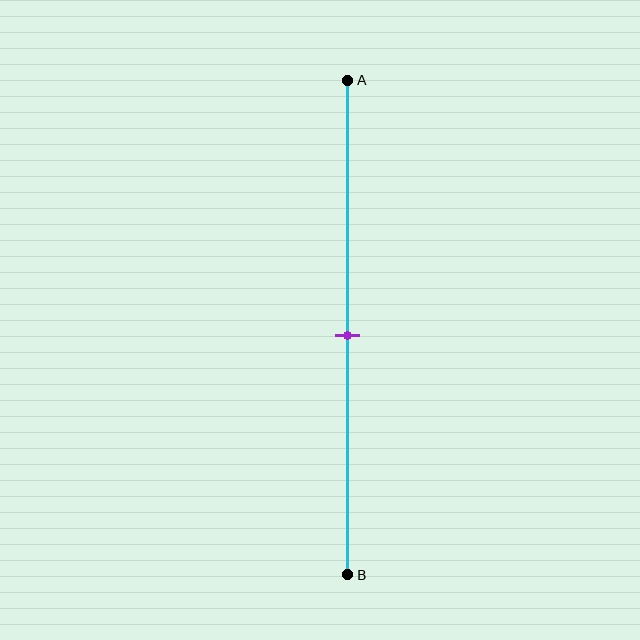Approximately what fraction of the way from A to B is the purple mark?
The purple mark is approximately 50% of the way from A to B.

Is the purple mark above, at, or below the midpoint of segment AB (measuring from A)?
The purple mark is approximately at the midpoint of segment AB.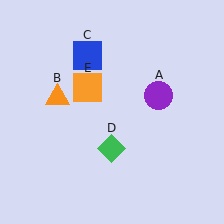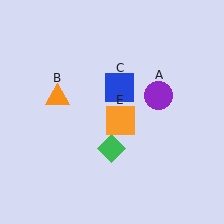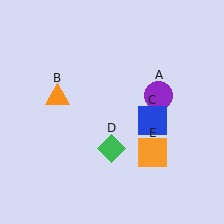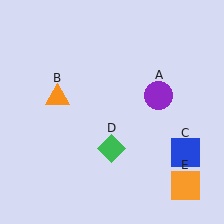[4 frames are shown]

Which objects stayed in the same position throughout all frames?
Purple circle (object A) and orange triangle (object B) and green diamond (object D) remained stationary.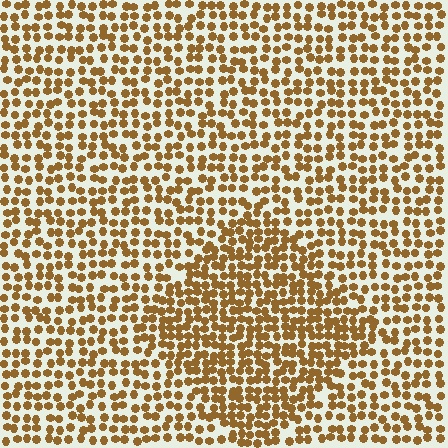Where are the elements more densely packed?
The elements are more densely packed inside the diamond boundary.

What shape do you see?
I see a diamond.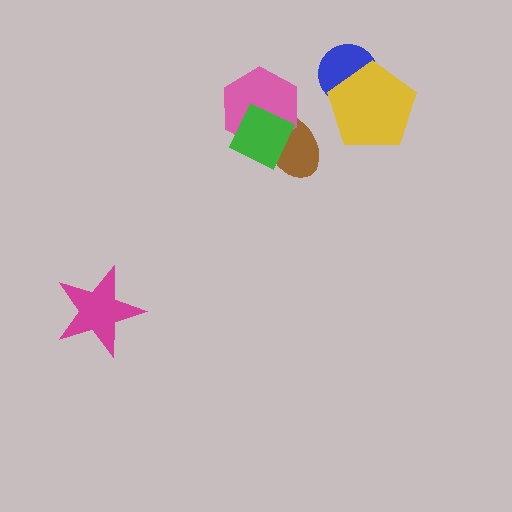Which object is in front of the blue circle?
The yellow pentagon is in front of the blue circle.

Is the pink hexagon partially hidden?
Yes, it is partially covered by another shape.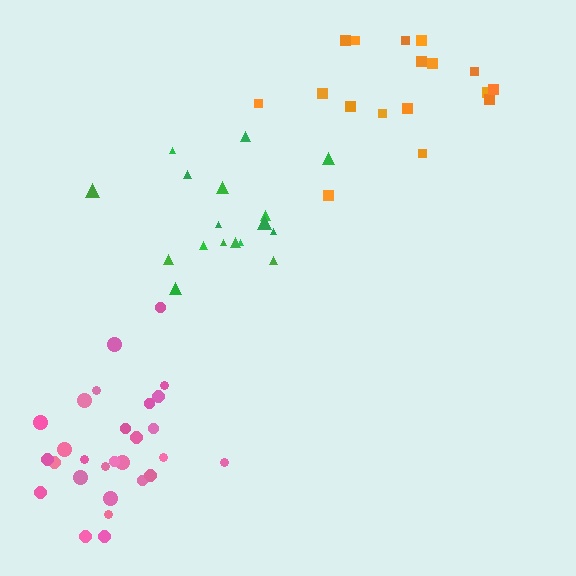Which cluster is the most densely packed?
Pink.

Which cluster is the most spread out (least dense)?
Green.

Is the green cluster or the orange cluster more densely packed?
Orange.